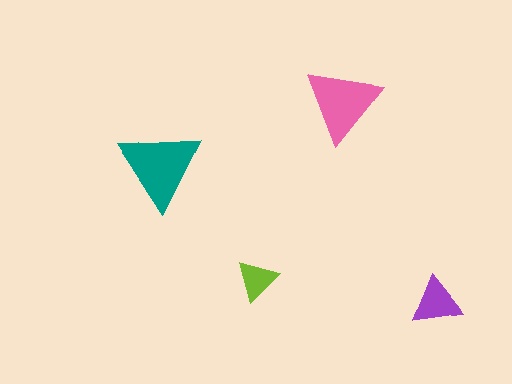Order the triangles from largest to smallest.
the teal one, the pink one, the purple one, the lime one.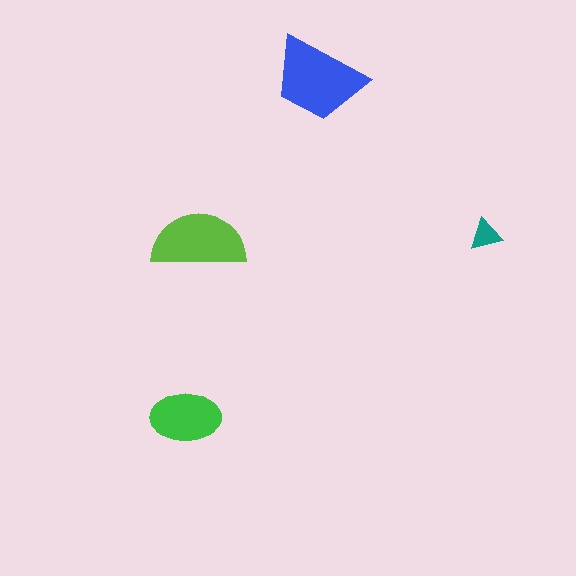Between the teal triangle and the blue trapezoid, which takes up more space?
The blue trapezoid.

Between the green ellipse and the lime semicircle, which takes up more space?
The lime semicircle.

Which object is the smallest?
The teal triangle.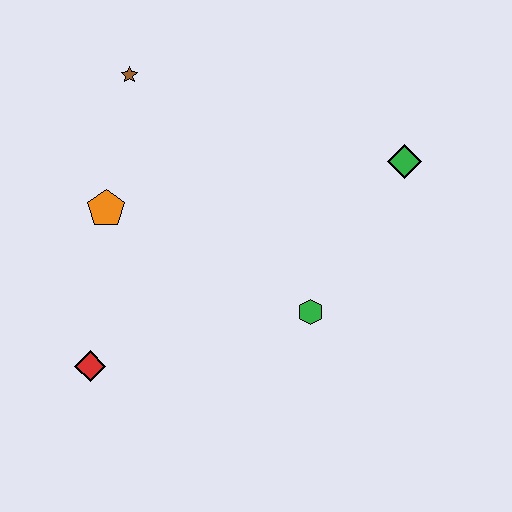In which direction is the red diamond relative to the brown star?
The red diamond is below the brown star.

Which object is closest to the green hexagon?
The green diamond is closest to the green hexagon.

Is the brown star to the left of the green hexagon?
Yes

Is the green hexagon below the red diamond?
No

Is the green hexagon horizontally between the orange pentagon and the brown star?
No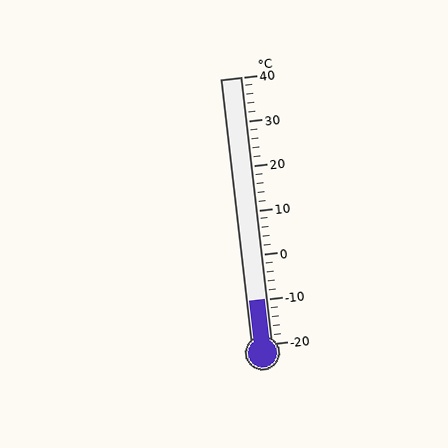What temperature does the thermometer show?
The thermometer shows approximately -10°C.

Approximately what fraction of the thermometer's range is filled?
The thermometer is filled to approximately 15% of its range.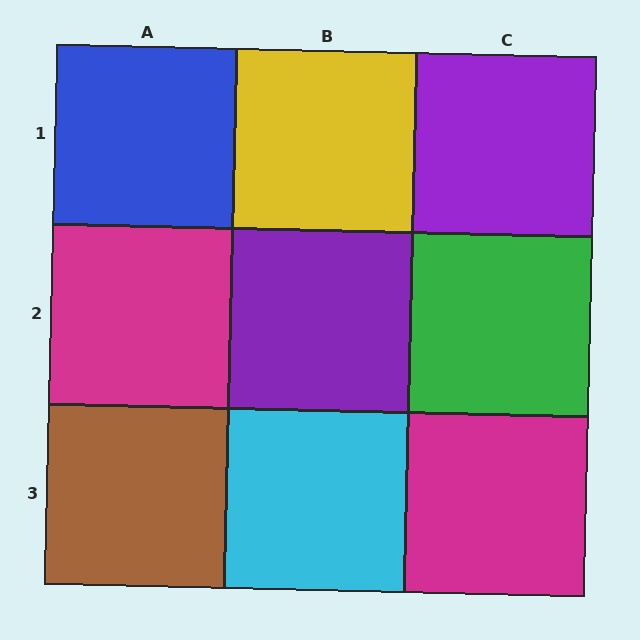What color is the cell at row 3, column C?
Magenta.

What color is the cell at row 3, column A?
Brown.